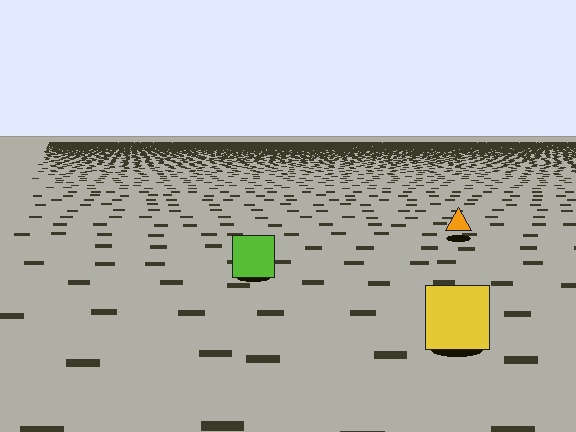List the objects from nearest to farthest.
From nearest to farthest: the yellow square, the lime square, the orange triangle.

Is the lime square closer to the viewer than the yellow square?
No. The yellow square is closer — you can tell from the texture gradient: the ground texture is coarser near it.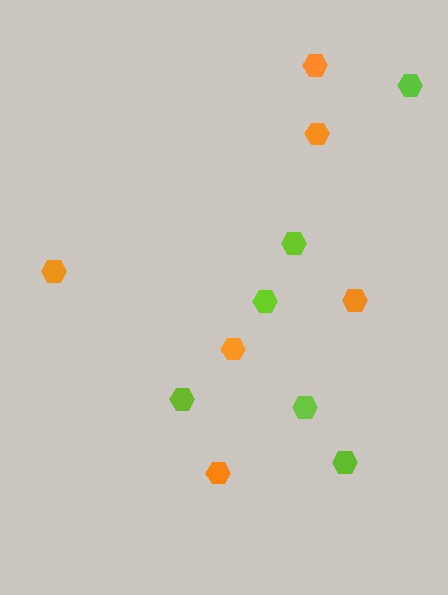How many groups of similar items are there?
There are 2 groups: one group of orange hexagons (6) and one group of lime hexagons (6).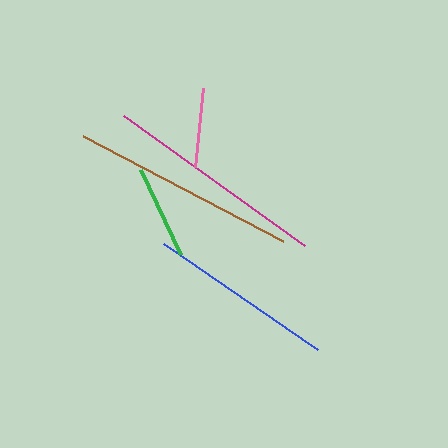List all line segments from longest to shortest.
From longest to shortest: brown, magenta, blue, green, pink.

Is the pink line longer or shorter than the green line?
The green line is longer than the pink line.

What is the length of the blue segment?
The blue segment is approximately 187 pixels long.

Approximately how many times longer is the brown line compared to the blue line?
The brown line is approximately 1.2 times the length of the blue line.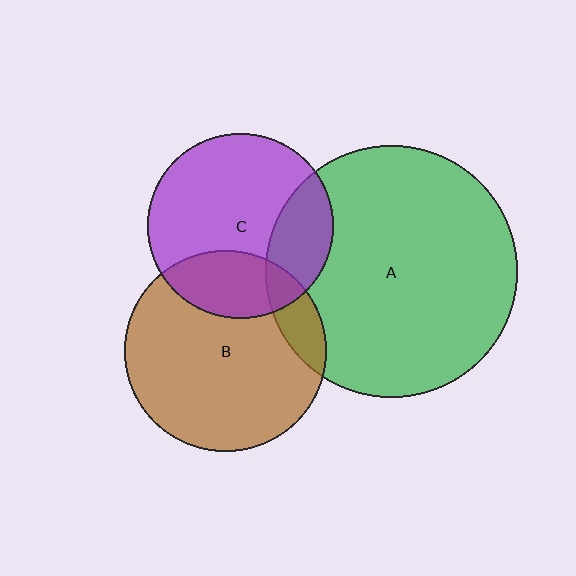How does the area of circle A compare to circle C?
Approximately 1.8 times.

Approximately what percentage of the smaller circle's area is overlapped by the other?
Approximately 25%.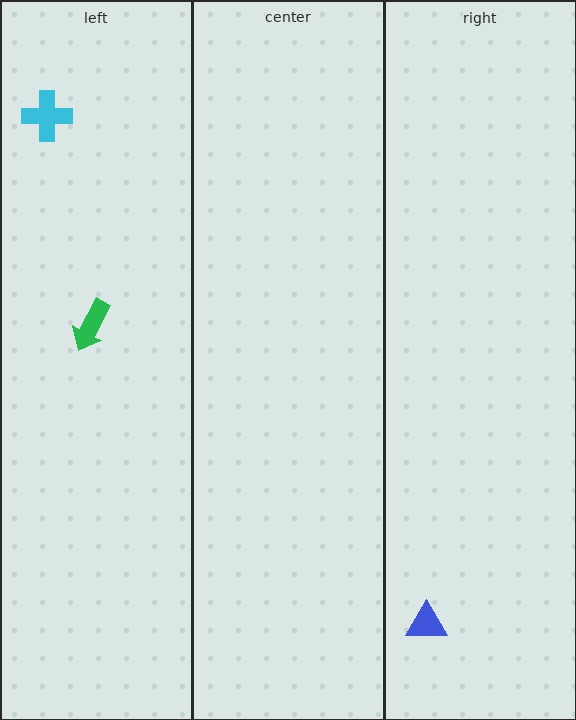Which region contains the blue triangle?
The right region.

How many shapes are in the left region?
2.